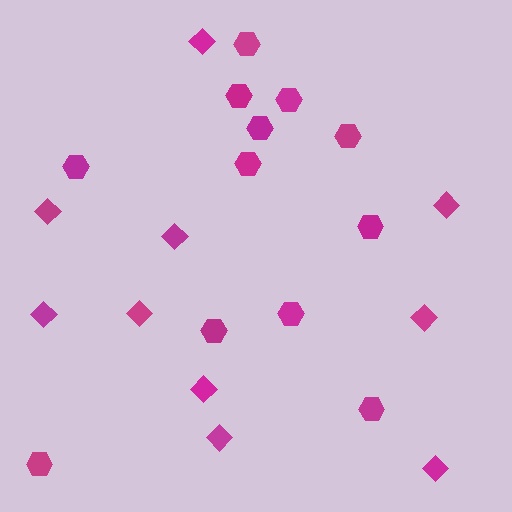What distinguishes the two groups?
There are 2 groups: one group of hexagons (12) and one group of diamonds (10).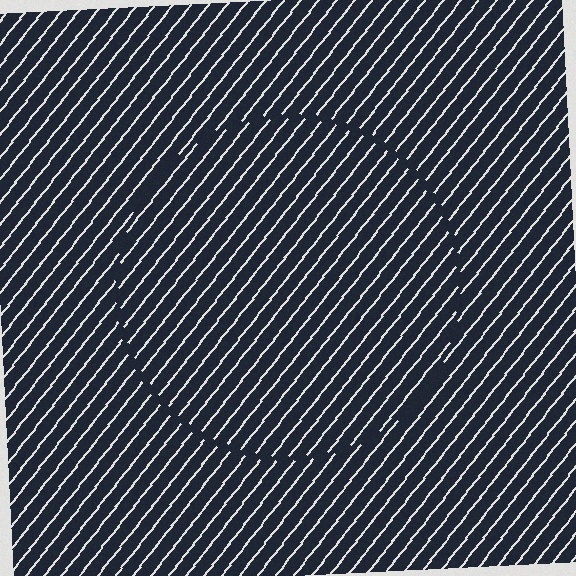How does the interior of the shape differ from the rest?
The interior of the shape contains the same grating, shifted by half a period — the contour is defined by the phase discontinuity where line-ends from the inner and outer gratings abut.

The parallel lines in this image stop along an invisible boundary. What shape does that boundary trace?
An illusory circle. The interior of the shape contains the same grating, shifted by half a period — the contour is defined by the phase discontinuity where line-ends from the inner and outer gratings abut.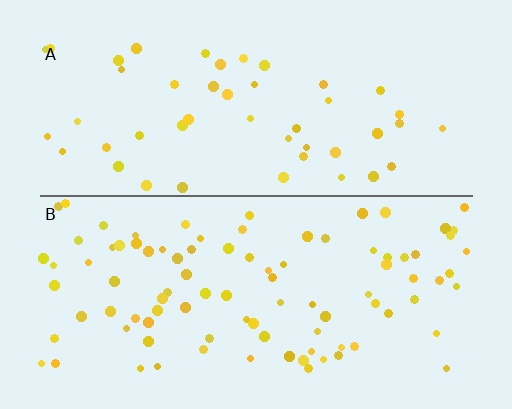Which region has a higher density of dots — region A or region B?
B (the bottom).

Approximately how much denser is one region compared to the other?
Approximately 1.9× — region B over region A.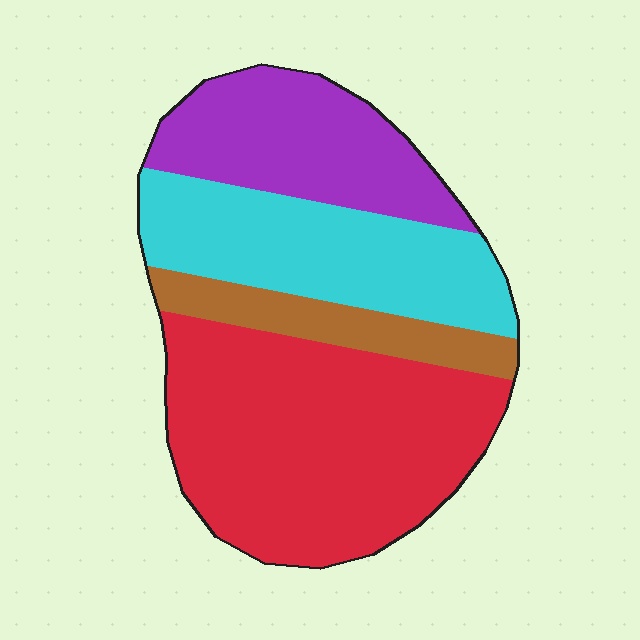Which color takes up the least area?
Brown, at roughly 10%.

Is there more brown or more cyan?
Cyan.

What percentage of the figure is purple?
Purple covers roughly 20% of the figure.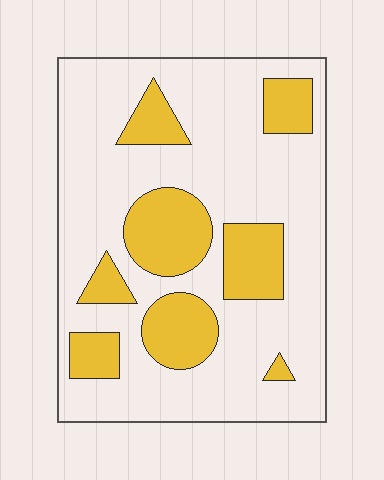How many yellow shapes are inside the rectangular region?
8.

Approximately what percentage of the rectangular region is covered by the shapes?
Approximately 25%.